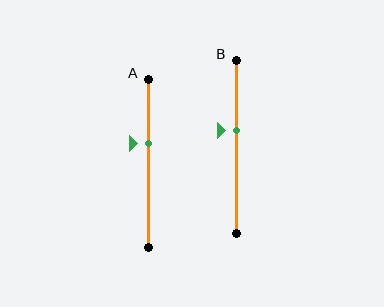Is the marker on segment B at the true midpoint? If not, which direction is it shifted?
No, the marker on segment B is shifted upward by about 9% of the segment length.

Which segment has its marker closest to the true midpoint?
Segment B has its marker closest to the true midpoint.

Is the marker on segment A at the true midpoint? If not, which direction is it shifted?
No, the marker on segment A is shifted upward by about 12% of the segment length.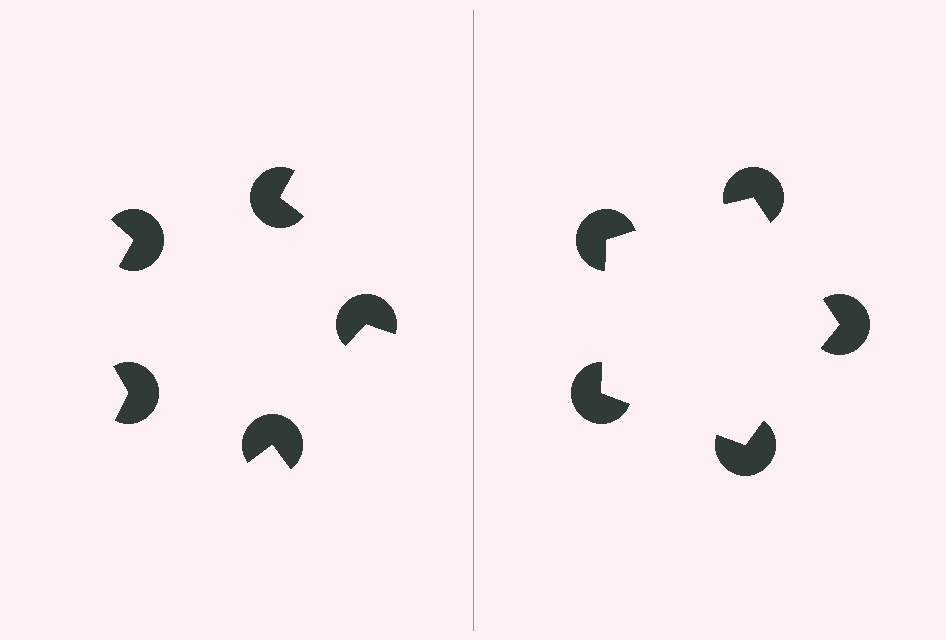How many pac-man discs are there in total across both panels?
10 — 5 on each side.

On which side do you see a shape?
An illusory pentagon appears on the right side. On the left side the wedge cuts are rotated, so no coherent shape forms.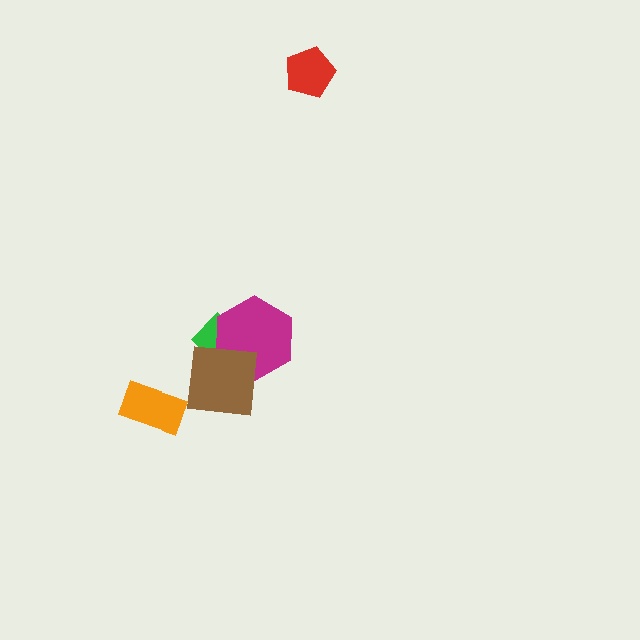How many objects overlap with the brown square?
2 objects overlap with the brown square.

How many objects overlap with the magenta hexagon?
2 objects overlap with the magenta hexagon.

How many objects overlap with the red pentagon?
0 objects overlap with the red pentagon.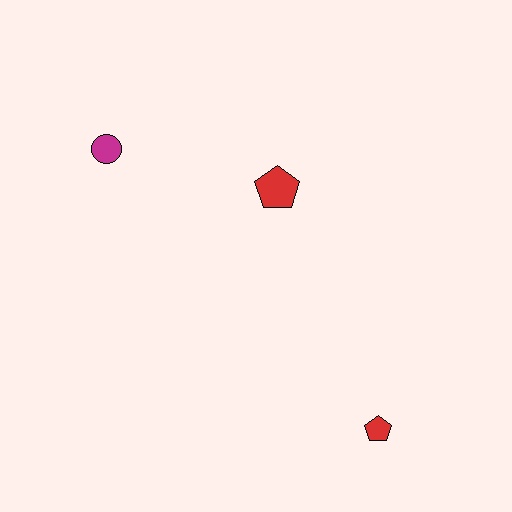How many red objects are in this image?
There are 2 red objects.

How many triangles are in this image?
There are no triangles.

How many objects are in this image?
There are 3 objects.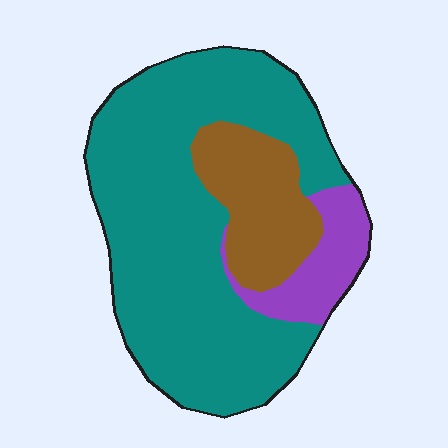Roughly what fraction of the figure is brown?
Brown covers roughly 20% of the figure.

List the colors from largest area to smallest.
From largest to smallest: teal, brown, purple.